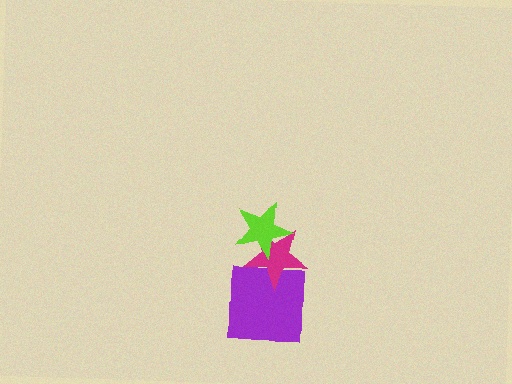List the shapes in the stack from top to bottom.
From top to bottom: the lime star, the magenta star, the purple square.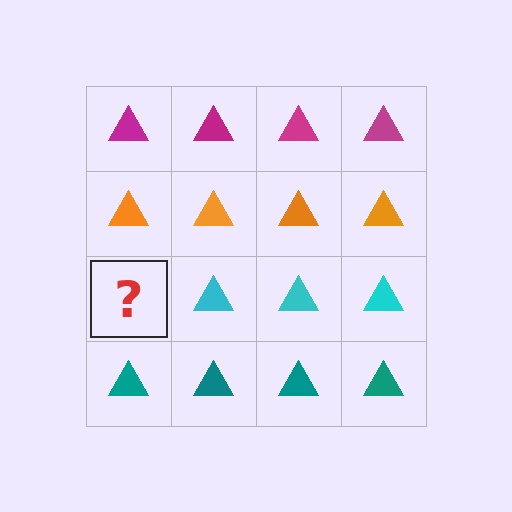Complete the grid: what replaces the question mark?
The question mark should be replaced with a cyan triangle.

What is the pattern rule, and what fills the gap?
The rule is that each row has a consistent color. The gap should be filled with a cyan triangle.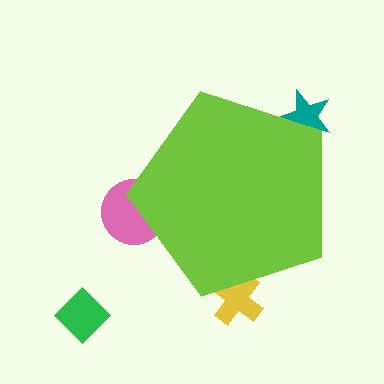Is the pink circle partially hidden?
Yes, the pink circle is partially hidden behind the lime pentagon.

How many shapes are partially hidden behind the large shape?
3 shapes are partially hidden.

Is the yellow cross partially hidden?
Yes, the yellow cross is partially hidden behind the lime pentagon.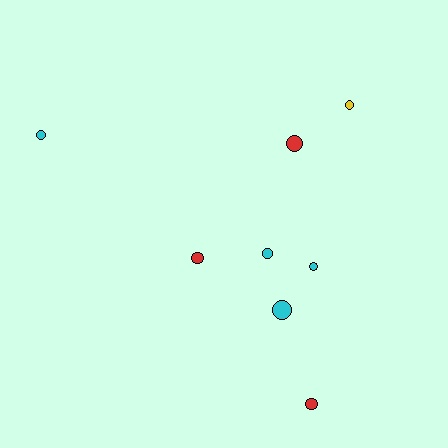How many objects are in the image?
There are 8 objects.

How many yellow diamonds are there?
There are no yellow diamonds.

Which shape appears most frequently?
Circle, with 8 objects.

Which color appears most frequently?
Cyan, with 4 objects.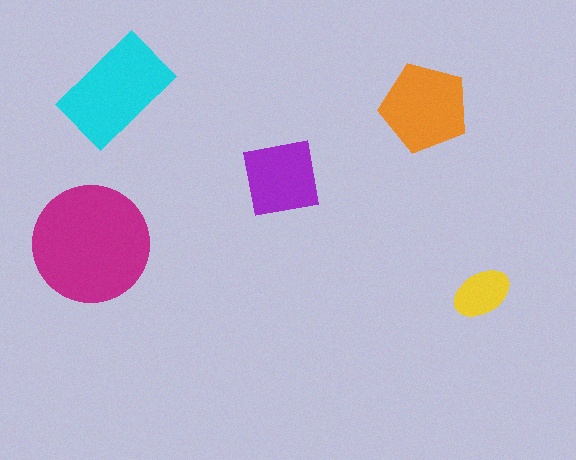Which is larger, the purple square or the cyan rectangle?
The cyan rectangle.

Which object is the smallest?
The yellow ellipse.